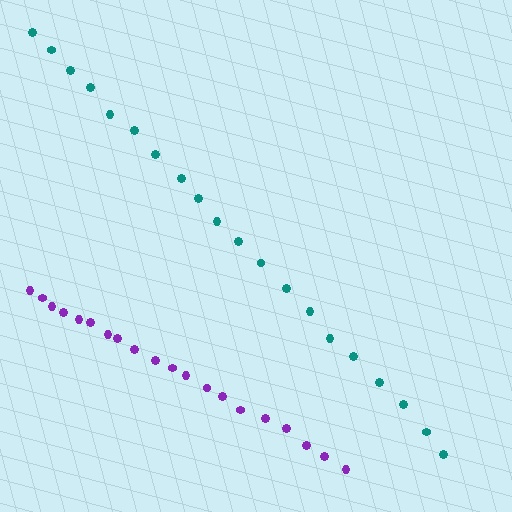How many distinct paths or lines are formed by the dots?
There are 2 distinct paths.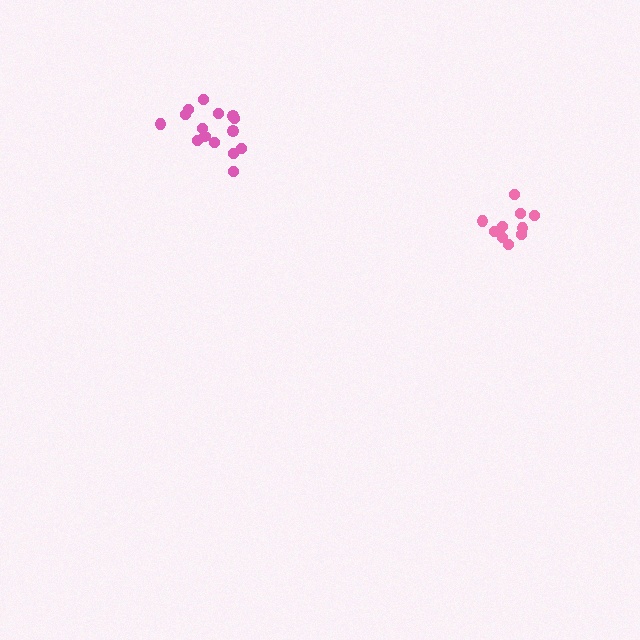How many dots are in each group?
Group 1: 15 dots, Group 2: 10 dots (25 total).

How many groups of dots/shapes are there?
There are 2 groups.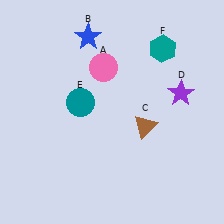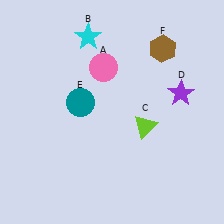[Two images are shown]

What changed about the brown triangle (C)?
In Image 1, C is brown. In Image 2, it changed to lime.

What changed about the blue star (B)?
In Image 1, B is blue. In Image 2, it changed to cyan.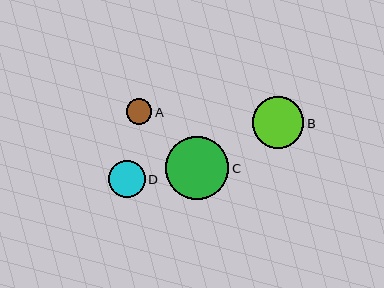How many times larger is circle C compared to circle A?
Circle C is approximately 2.5 times the size of circle A.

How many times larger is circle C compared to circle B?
Circle C is approximately 1.2 times the size of circle B.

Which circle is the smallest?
Circle A is the smallest with a size of approximately 26 pixels.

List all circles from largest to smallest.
From largest to smallest: C, B, D, A.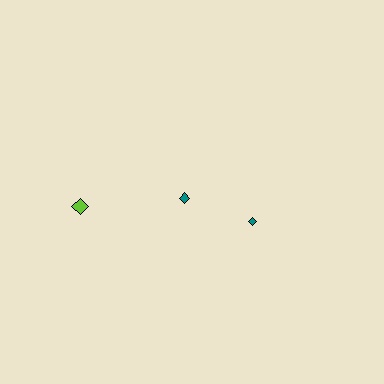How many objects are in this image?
There are 3 objects.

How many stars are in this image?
There are no stars.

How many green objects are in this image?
There are no green objects.